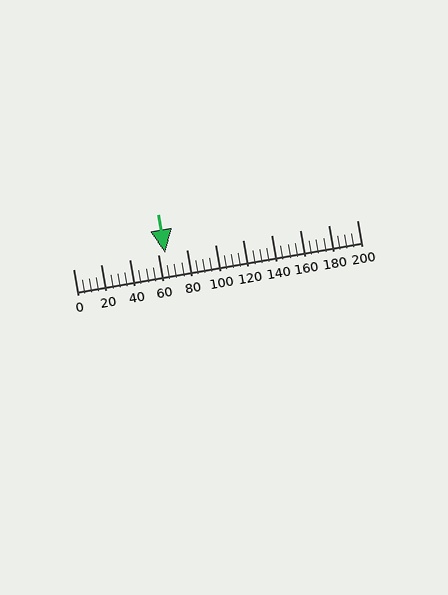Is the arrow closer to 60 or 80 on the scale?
The arrow is closer to 60.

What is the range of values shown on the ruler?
The ruler shows values from 0 to 200.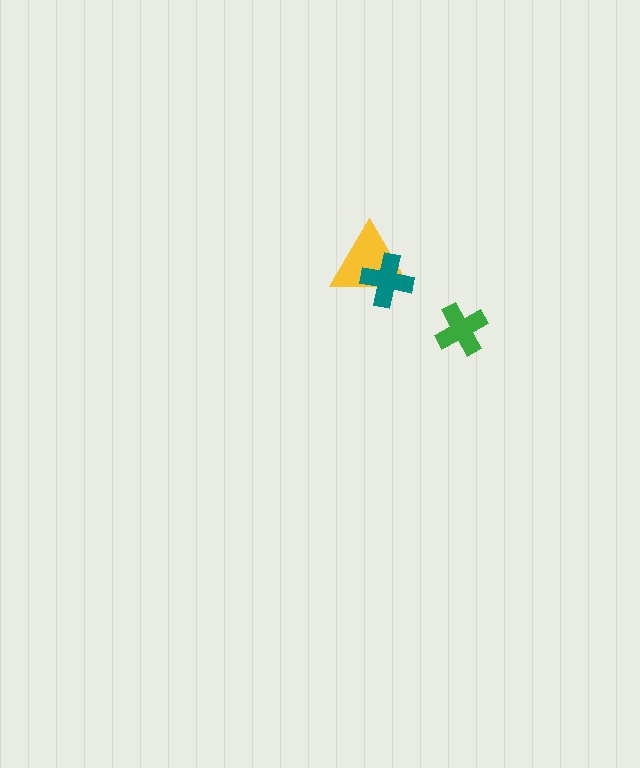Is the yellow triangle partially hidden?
Yes, it is partially covered by another shape.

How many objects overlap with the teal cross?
1 object overlaps with the teal cross.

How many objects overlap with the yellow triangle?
1 object overlaps with the yellow triangle.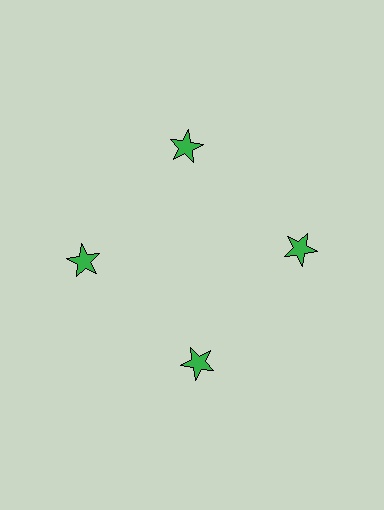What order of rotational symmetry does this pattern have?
This pattern has 4-fold rotational symmetry.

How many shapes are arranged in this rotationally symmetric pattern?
There are 4 shapes, arranged in 4 groups of 1.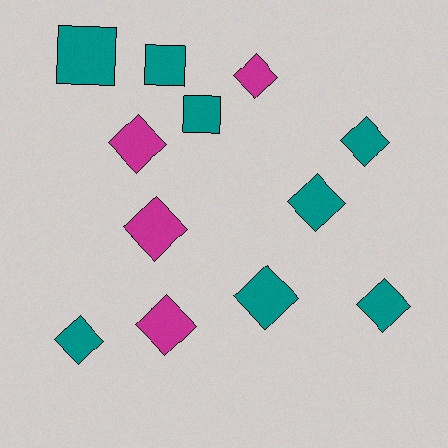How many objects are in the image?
There are 12 objects.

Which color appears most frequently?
Teal, with 8 objects.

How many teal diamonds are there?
There are 5 teal diamonds.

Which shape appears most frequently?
Diamond, with 9 objects.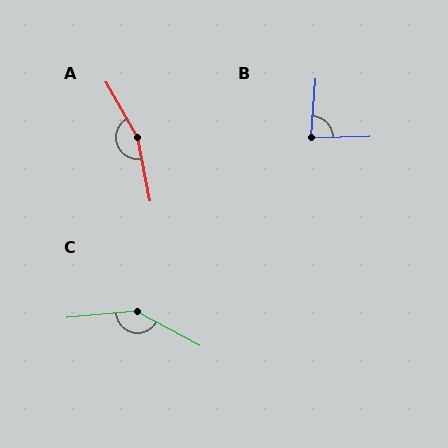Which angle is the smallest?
B, at approximately 84 degrees.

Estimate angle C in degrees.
Approximately 147 degrees.